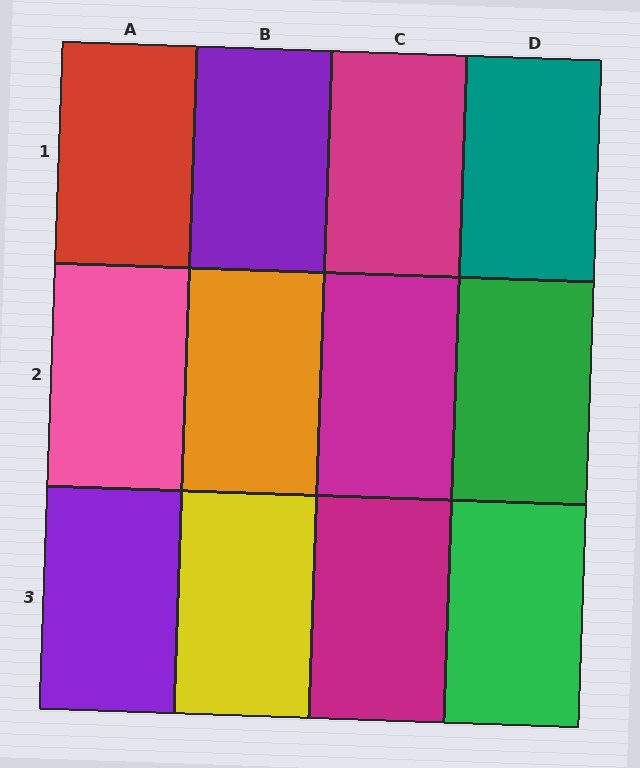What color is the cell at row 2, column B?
Orange.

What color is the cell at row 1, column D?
Teal.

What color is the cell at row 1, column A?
Red.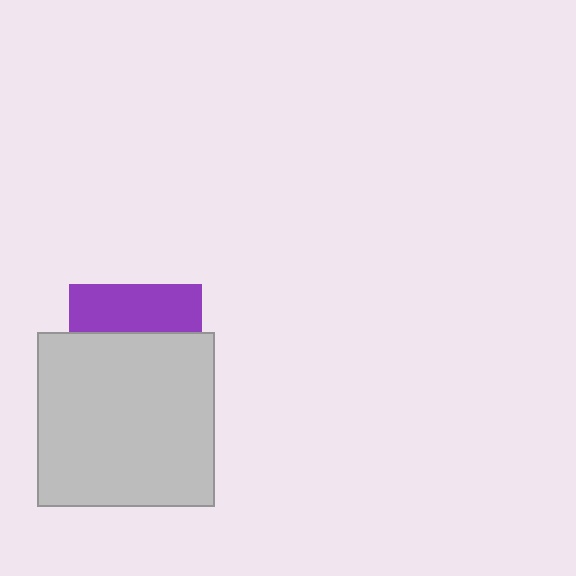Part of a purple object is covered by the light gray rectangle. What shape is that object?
It is a square.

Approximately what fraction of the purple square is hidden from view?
Roughly 64% of the purple square is hidden behind the light gray rectangle.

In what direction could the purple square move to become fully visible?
The purple square could move up. That would shift it out from behind the light gray rectangle entirely.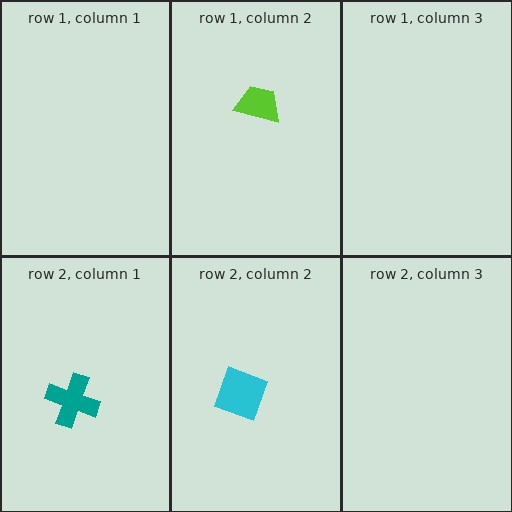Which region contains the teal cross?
The row 2, column 1 region.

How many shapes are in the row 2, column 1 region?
1.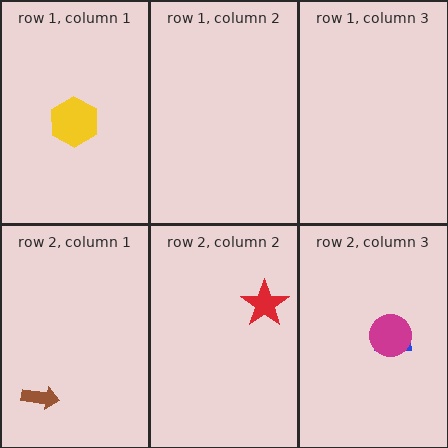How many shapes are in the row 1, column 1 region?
1.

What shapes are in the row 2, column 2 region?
The red star.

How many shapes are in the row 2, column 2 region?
1.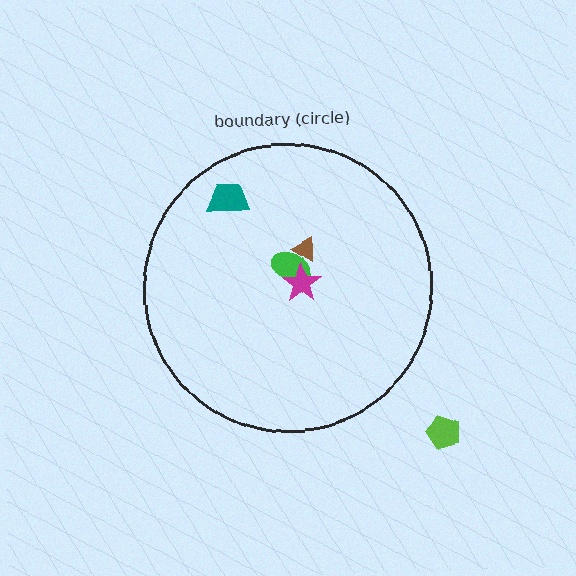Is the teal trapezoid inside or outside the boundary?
Inside.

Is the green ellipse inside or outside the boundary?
Inside.